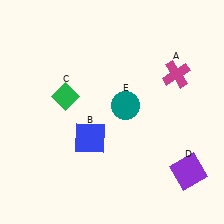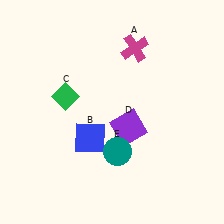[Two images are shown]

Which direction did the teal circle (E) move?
The teal circle (E) moved down.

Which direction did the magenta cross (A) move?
The magenta cross (A) moved left.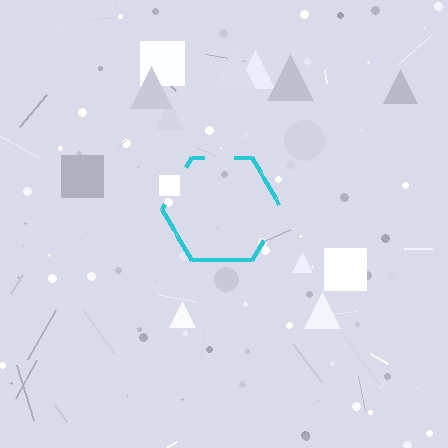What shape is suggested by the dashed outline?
The dashed outline suggests a hexagon.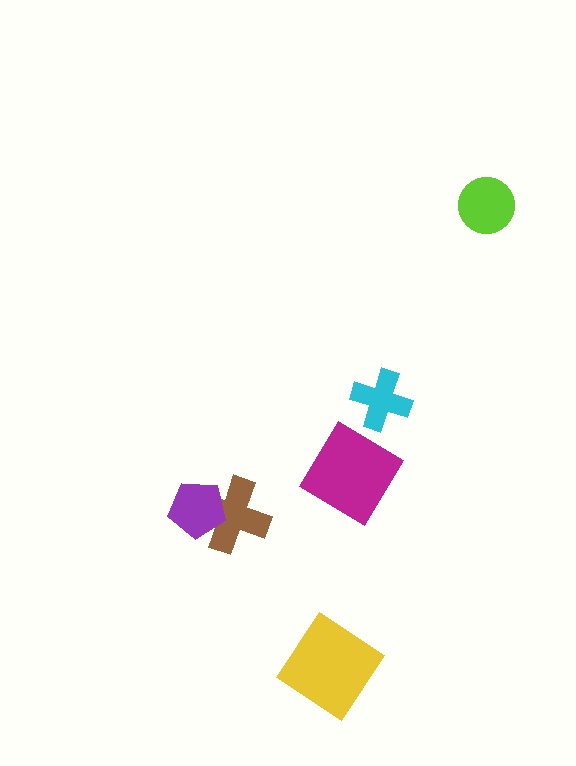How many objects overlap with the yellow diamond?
0 objects overlap with the yellow diamond.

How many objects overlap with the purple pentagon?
1 object overlaps with the purple pentagon.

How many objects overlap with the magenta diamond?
0 objects overlap with the magenta diamond.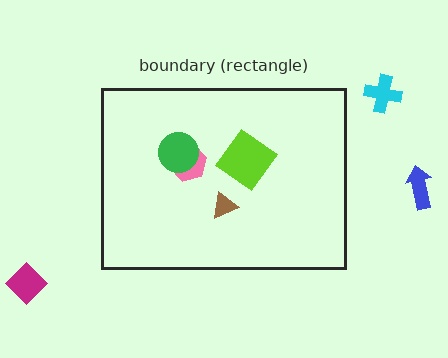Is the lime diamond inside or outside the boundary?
Inside.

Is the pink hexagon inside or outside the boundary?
Inside.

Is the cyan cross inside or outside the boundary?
Outside.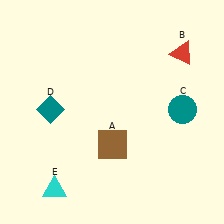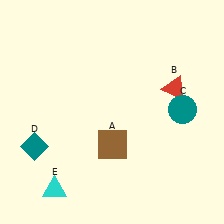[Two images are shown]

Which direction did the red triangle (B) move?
The red triangle (B) moved down.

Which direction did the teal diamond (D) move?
The teal diamond (D) moved down.